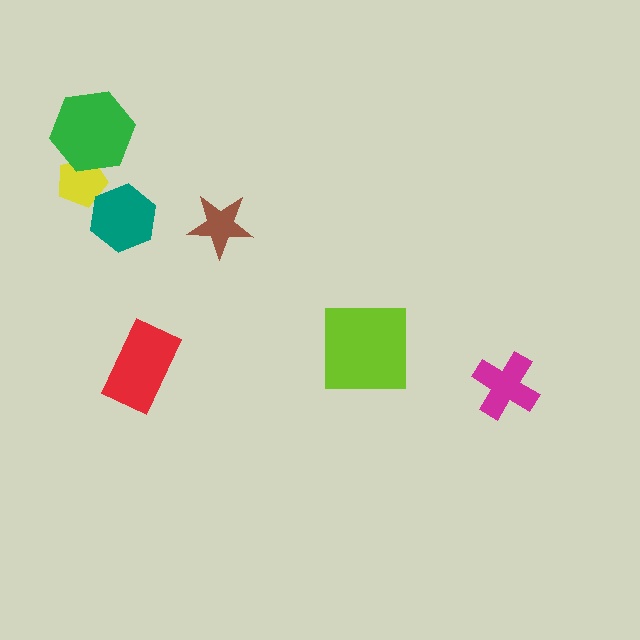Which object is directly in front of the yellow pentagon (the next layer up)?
The green hexagon is directly in front of the yellow pentagon.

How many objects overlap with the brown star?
0 objects overlap with the brown star.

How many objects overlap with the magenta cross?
0 objects overlap with the magenta cross.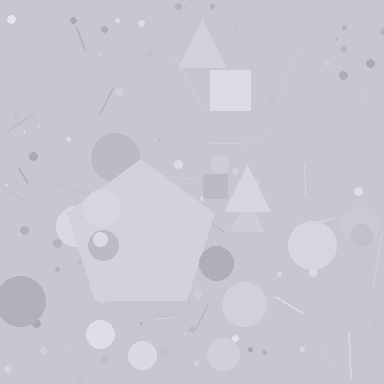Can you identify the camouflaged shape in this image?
The camouflaged shape is a pentagon.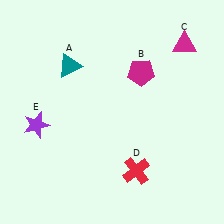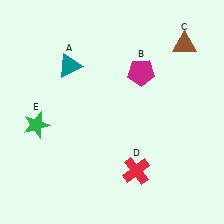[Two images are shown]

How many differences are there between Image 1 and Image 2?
There are 2 differences between the two images.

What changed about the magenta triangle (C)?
In Image 1, C is magenta. In Image 2, it changed to brown.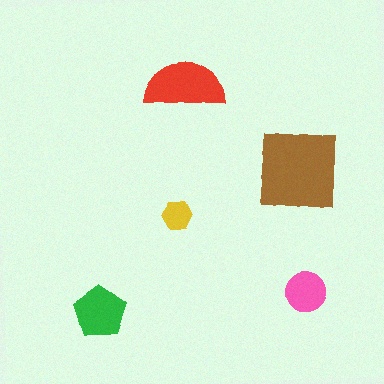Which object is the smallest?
The yellow hexagon.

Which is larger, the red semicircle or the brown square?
The brown square.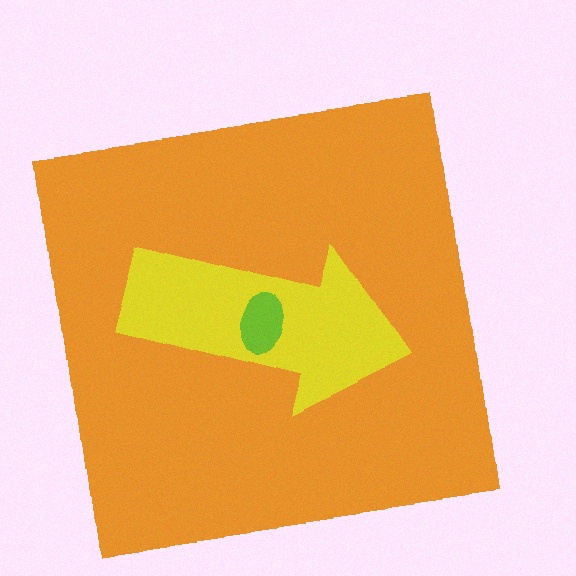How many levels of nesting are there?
3.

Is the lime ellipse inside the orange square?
Yes.